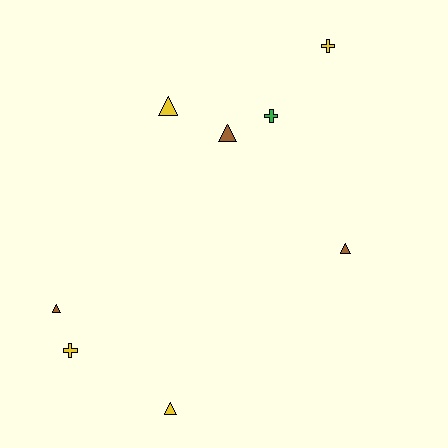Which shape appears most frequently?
Triangle, with 5 objects.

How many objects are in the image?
There are 8 objects.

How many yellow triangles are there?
There are 2 yellow triangles.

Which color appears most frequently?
Yellow, with 4 objects.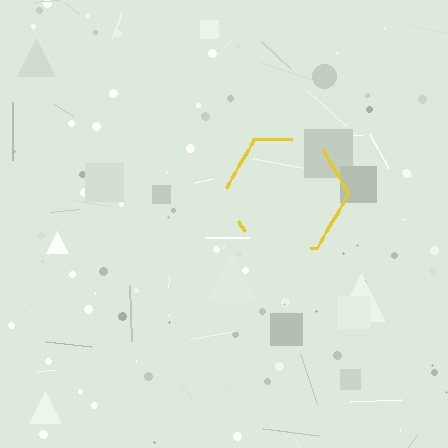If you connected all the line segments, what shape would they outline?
They would outline a hexagon.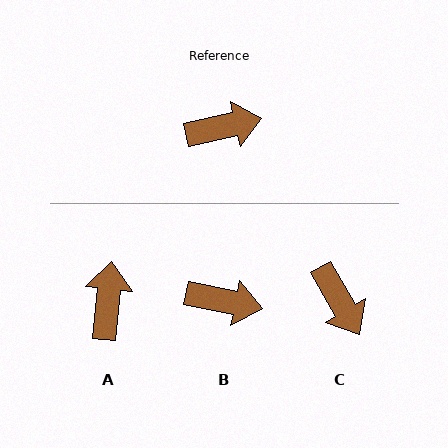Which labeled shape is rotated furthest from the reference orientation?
A, about 72 degrees away.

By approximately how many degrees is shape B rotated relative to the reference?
Approximately 23 degrees clockwise.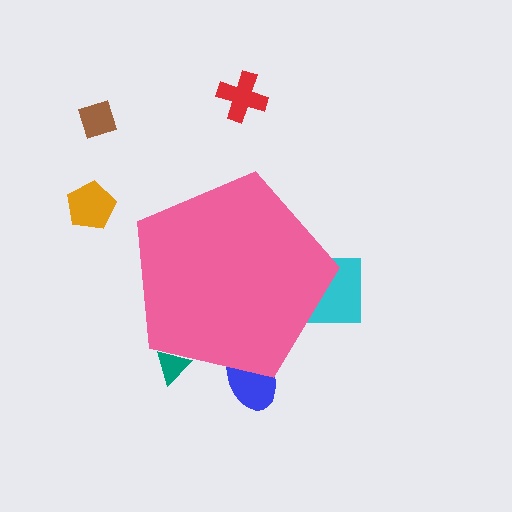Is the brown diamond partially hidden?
No, the brown diamond is fully visible.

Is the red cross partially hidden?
No, the red cross is fully visible.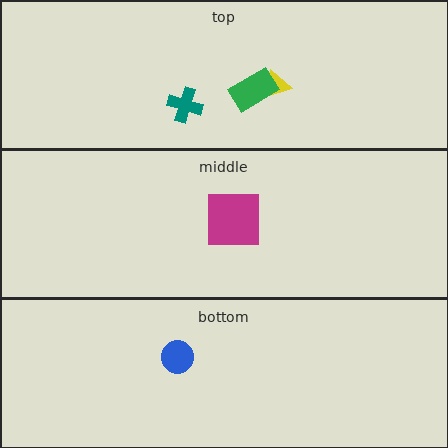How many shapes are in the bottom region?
1.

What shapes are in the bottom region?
The blue circle.